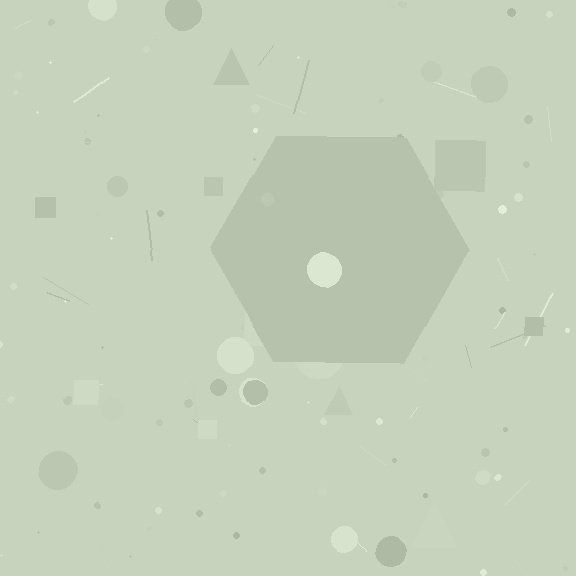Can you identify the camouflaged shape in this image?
The camouflaged shape is a hexagon.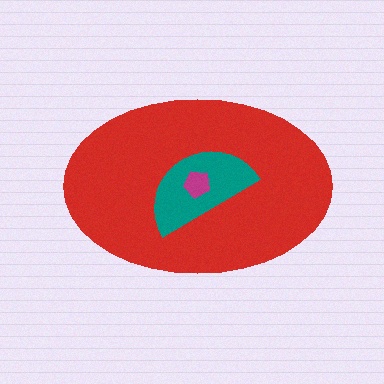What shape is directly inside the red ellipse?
The teal semicircle.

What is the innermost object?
The magenta pentagon.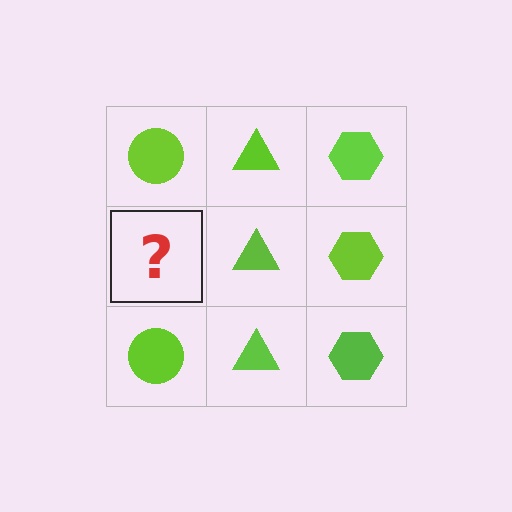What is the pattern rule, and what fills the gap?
The rule is that each column has a consistent shape. The gap should be filled with a lime circle.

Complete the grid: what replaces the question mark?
The question mark should be replaced with a lime circle.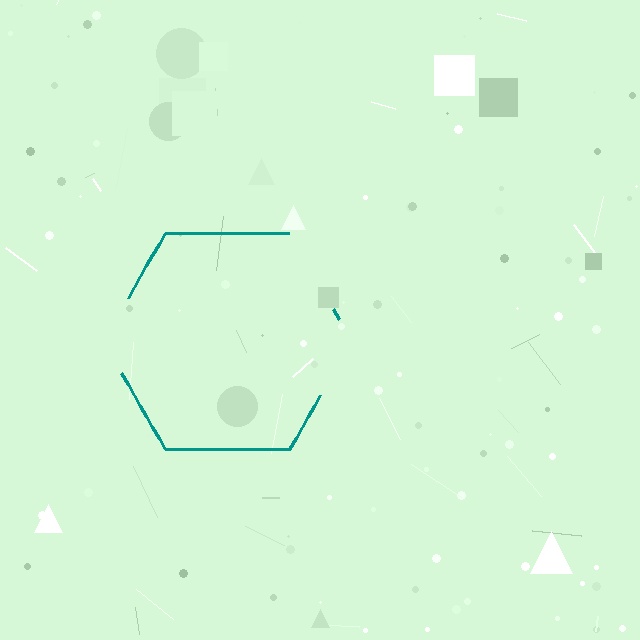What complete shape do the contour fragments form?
The contour fragments form a hexagon.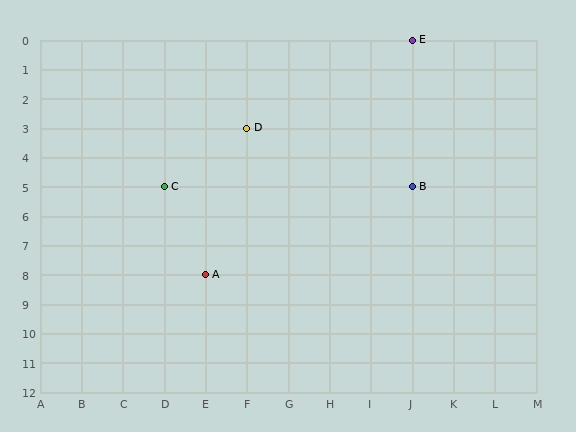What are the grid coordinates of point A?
Point A is at grid coordinates (E, 8).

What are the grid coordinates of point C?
Point C is at grid coordinates (D, 5).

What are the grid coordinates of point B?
Point B is at grid coordinates (J, 5).